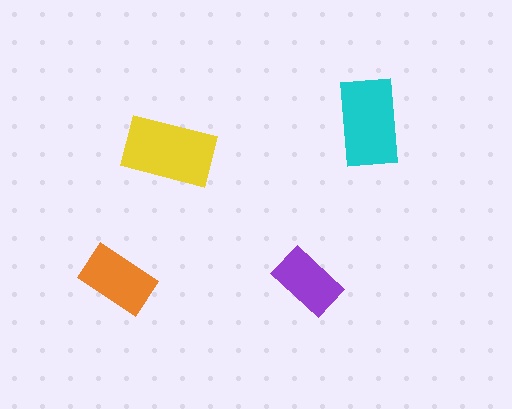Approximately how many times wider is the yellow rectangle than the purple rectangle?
About 1.5 times wider.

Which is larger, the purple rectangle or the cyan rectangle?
The cyan one.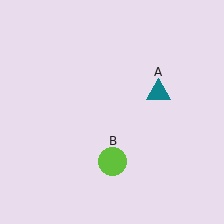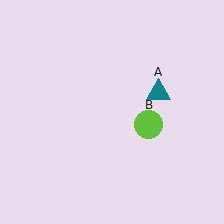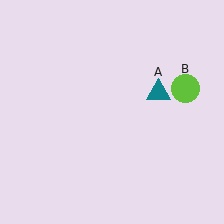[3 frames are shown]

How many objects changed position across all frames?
1 object changed position: lime circle (object B).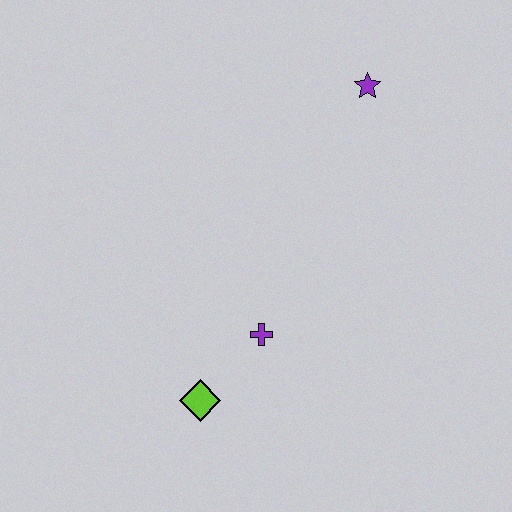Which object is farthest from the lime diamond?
The purple star is farthest from the lime diamond.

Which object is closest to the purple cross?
The lime diamond is closest to the purple cross.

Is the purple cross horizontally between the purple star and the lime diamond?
Yes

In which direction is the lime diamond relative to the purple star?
The lime diamond is below the purple star.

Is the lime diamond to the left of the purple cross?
Yes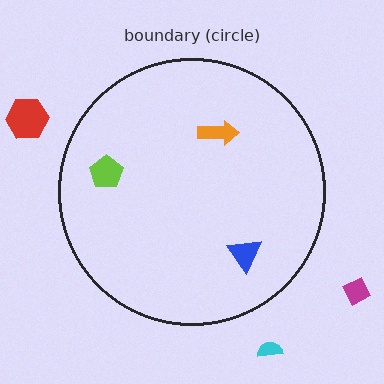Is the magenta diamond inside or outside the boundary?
Outside.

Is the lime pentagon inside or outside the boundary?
Inside.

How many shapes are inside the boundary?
3 inside, 3 outside.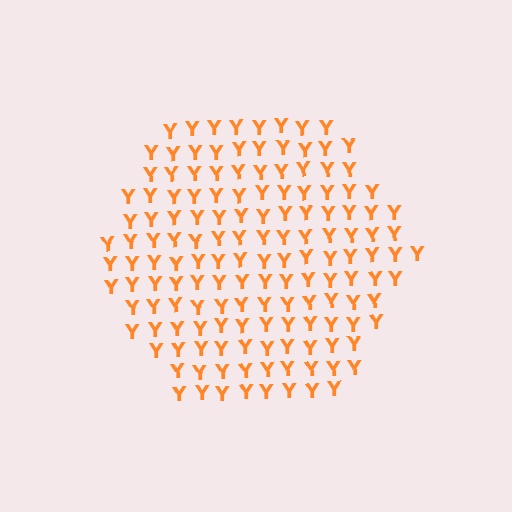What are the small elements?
The small elements are letter Y's.